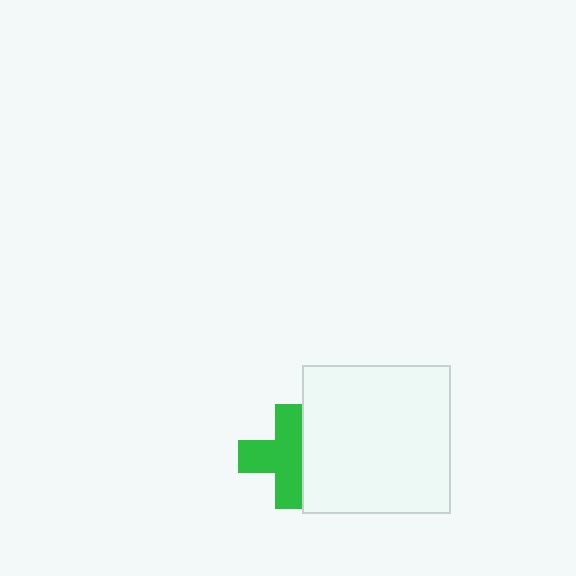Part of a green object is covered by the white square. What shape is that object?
It is a cross.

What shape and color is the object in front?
The object in front is a white square.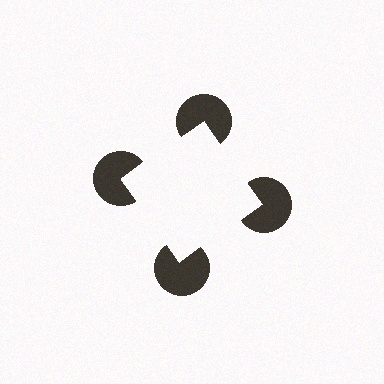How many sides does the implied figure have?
4 sides.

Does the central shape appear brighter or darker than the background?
It typically appears slightly brighter than the background, even though no actual brightness change is drawn.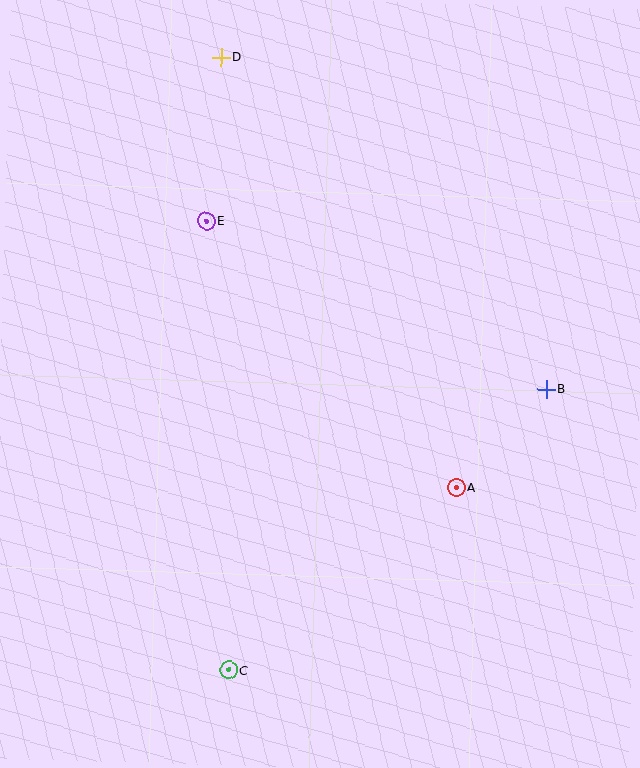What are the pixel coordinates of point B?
Point B is at (546, 389).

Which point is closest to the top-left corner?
Point D is closest to the top-left corner.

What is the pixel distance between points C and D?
The distance between C and D is 613 pixels.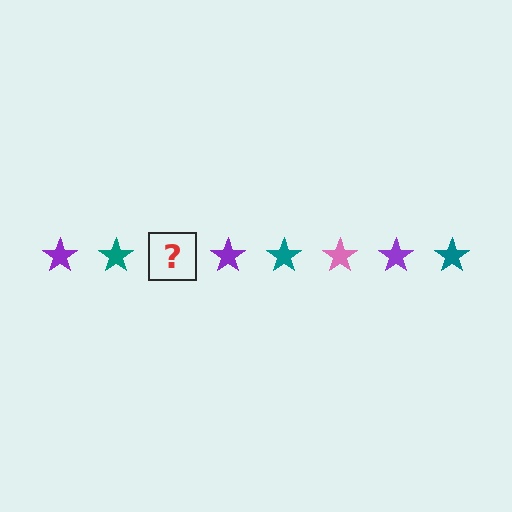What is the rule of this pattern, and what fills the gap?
The rule is that the pattern cycles through purple, teal, pink stars. The gap should be filled with a pink star.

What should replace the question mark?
The question mark should be replaced with a pink star.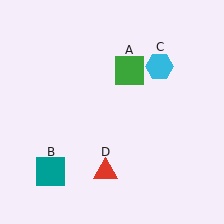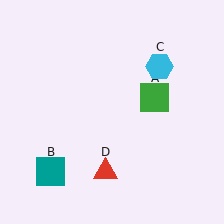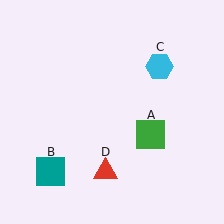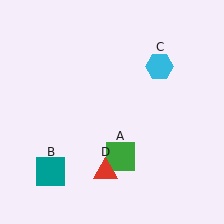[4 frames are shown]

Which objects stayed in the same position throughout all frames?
Teal square (object B) and cyan hexagon (object C) and red triangle (object D) remained stationary.